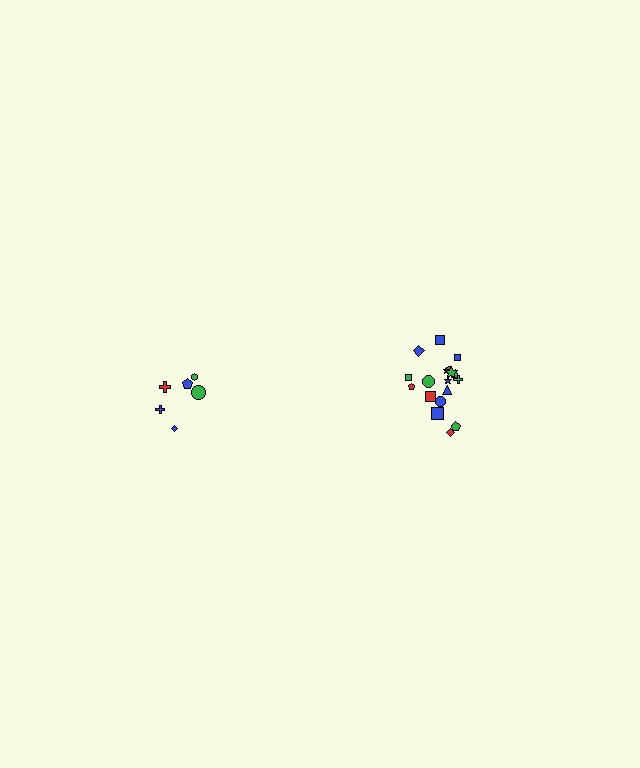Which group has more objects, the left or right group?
The right group.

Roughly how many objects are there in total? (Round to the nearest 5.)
Roughly 25 objects in total.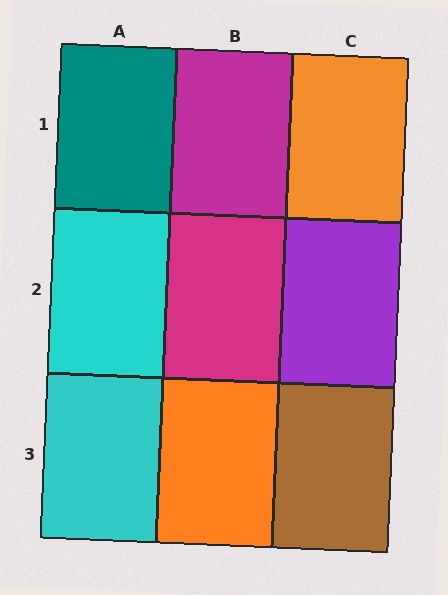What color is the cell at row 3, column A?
Cyan.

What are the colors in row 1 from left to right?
Teal, magenta, orange.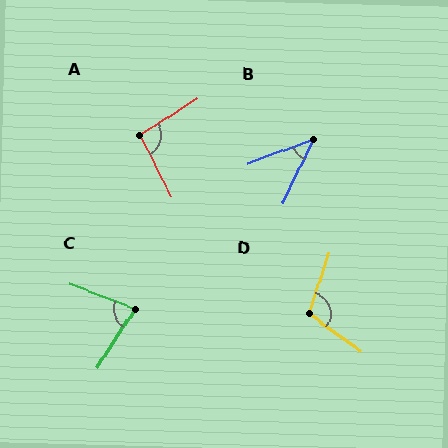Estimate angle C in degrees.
Approximately 78 degrees.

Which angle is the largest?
D, at approximately 108 degrees.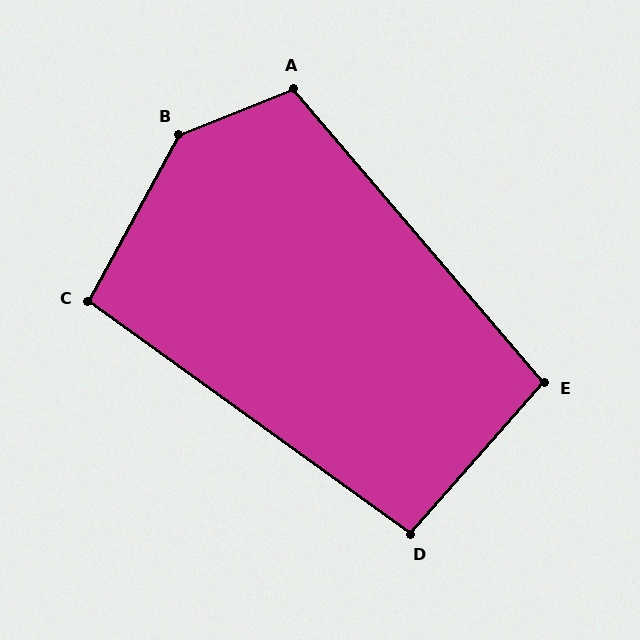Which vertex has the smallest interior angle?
D, at approximately 95 degrees.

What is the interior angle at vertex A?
Approximately 109 degrees (obtuse).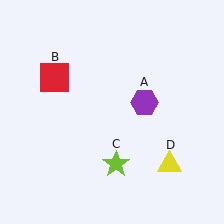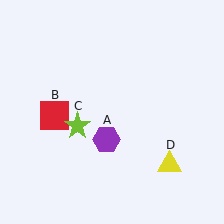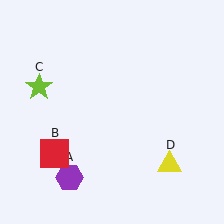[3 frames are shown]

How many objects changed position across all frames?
3 objects changed position: purple hexagon (object A), red square (object B), lime star (object C).